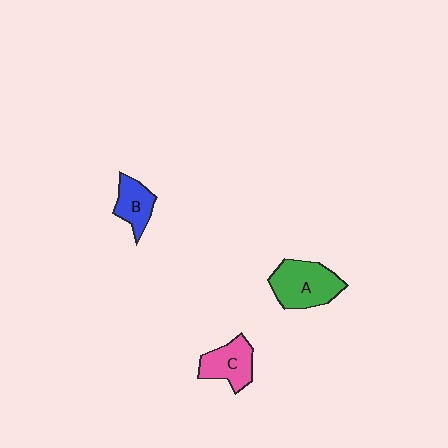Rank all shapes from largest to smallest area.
From largest to smallest: A (green), C (pink), B (blue).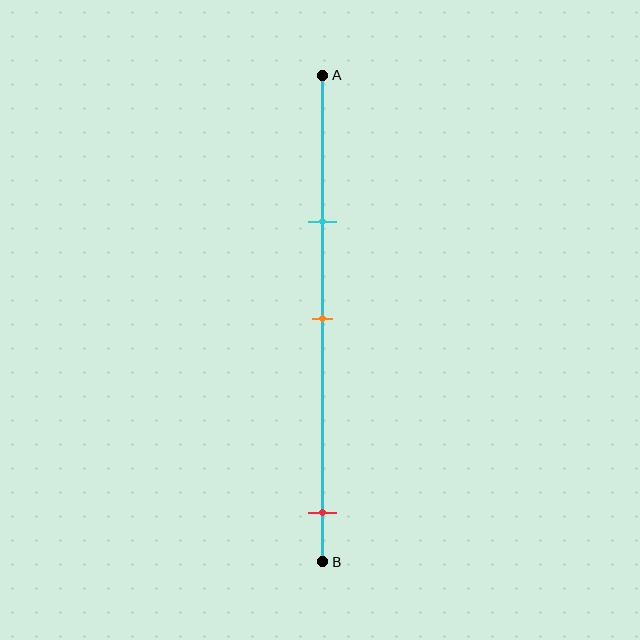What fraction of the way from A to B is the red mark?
The red mark is approximately 90% (0.9) of the way from A to B.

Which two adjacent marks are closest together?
The cyan and orange marks are the closest adjacent pair.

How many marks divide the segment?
There are 3 marks dividing the segment.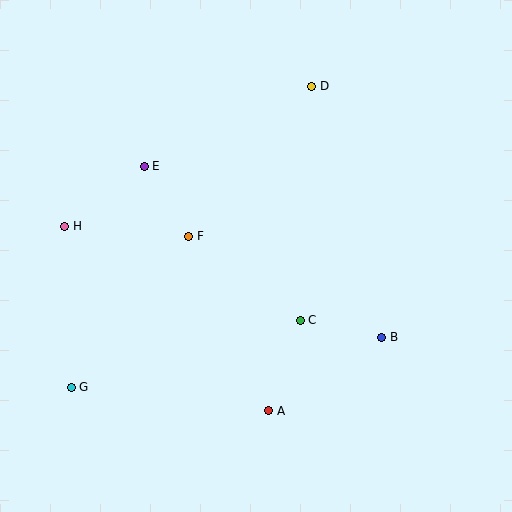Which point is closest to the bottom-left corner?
Point G is closest to the bottom-left corner.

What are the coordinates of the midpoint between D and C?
The midpoint between D and C is at (306, 203).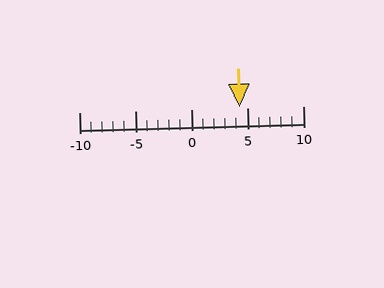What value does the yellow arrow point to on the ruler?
The yellow arrow points to approximately 4.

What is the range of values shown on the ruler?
The ruler shows values from -10 to 10.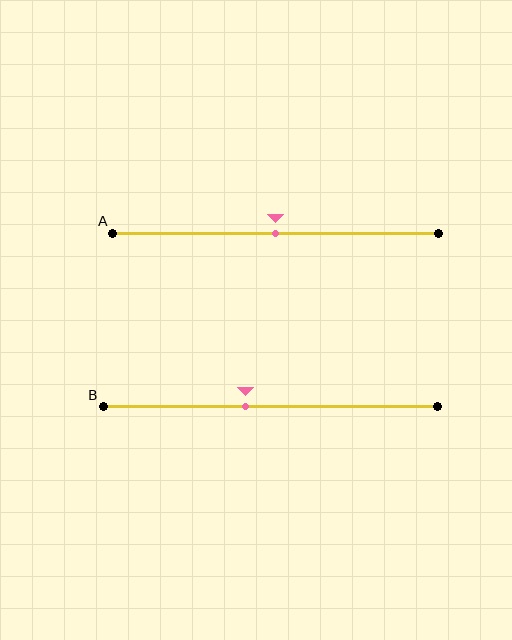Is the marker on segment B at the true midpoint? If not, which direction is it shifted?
No, the marker on segment B is shifted to the left by about 8% of the segment length.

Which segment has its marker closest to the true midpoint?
Segment A has its marker closest to the true midpoint.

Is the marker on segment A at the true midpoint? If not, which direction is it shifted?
Yes, the marker on segment A is at the true midpoint.